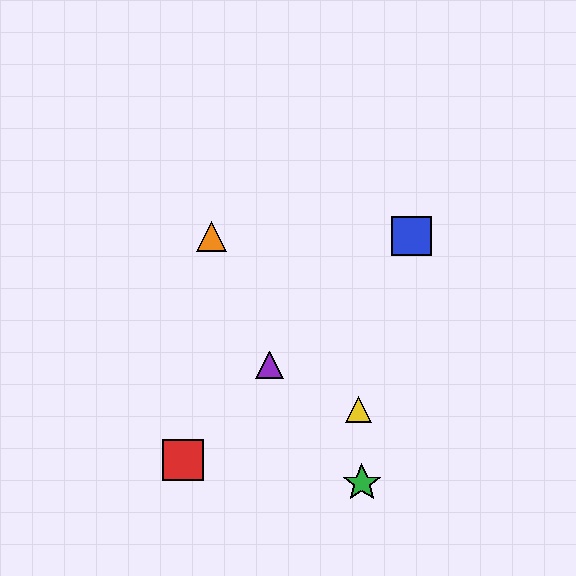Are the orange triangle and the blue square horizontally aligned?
Yes, both are at y≈236.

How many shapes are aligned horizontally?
2 shapes (the blue square, the orange triangle) are aligned horizontally.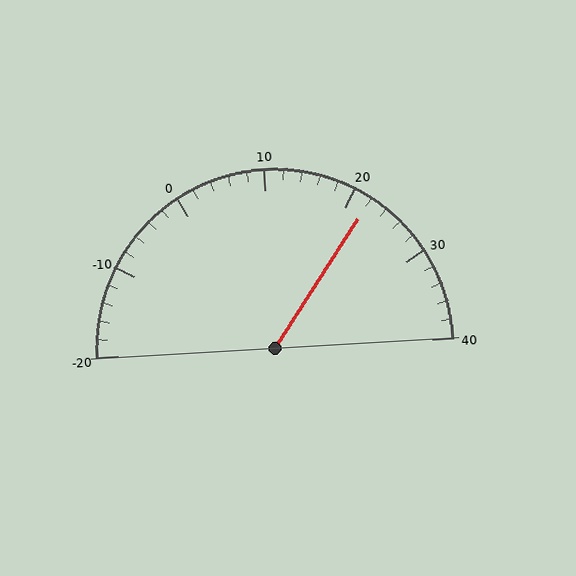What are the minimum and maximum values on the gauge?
The gauge ranges from -20 to 40.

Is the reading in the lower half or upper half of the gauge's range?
The reading is in the upper half of the range (-20 to 40).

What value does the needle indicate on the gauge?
The needle indicates approximately 22.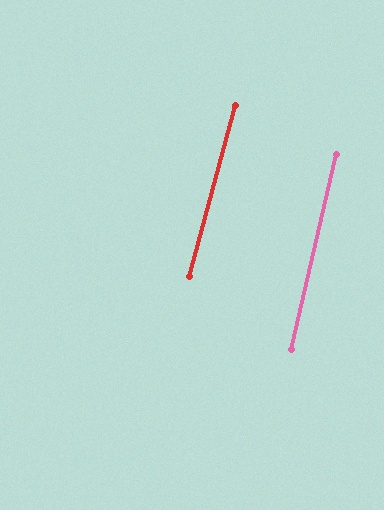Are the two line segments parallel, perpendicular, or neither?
Parallel — their directions differ by only 1.8°.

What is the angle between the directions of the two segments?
Approximately 2 degrees.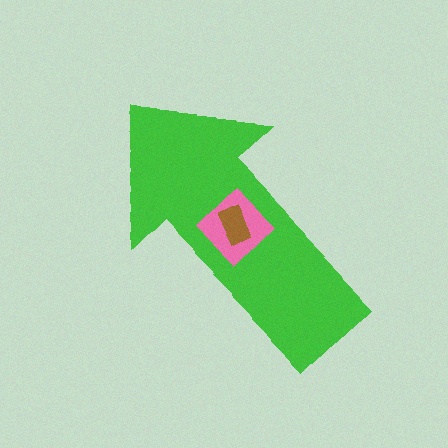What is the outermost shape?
The green arrow.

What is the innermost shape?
The brown rectangle.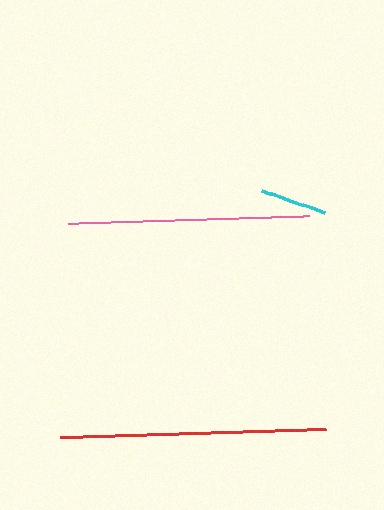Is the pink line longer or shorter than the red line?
The red line is longer than the pink line.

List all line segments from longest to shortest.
From longest to shortest: red, pink, cyan.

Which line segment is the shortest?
The cyan line is the shortest at approximately 67 pixels.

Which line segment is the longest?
The red line is the longest at approximately 265 pixels.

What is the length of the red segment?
The red segment is approximately 265 pixels long.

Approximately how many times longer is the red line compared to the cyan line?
The red line is approximately 4.0 times the length of the cyan line.